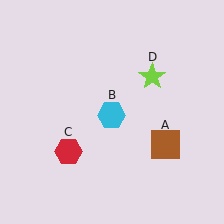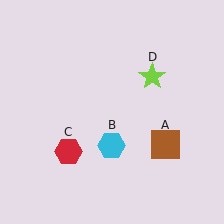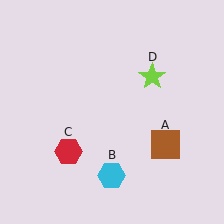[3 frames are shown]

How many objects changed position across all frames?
1 object changed position: cyan hexagon (object B).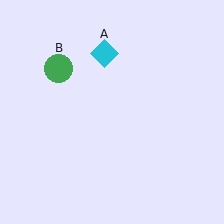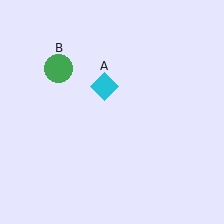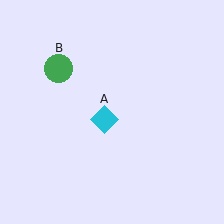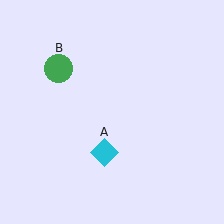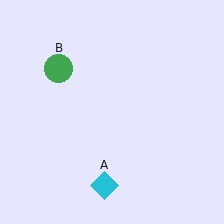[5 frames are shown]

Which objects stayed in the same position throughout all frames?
Green circle (object B) remained stationary.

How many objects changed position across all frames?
1 object changed position: cyan diamond (object A).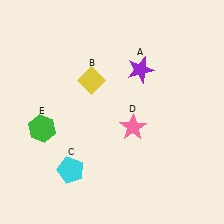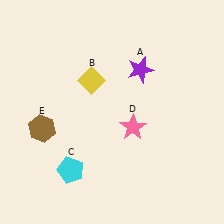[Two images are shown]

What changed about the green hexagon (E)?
In Image 1, E is green. In Image 2, it changed to brown.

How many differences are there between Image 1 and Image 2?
There is 1 difference between the two images.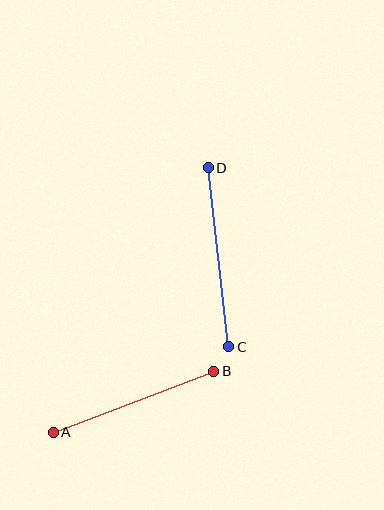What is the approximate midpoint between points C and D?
The midpoint is at approximately (218, 257) pixels.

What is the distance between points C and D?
The distance is approximately 180 pixels.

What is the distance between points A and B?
The distance is approximately 172 pixels.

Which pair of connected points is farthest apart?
Points C and D are farthest apart.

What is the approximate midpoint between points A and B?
The midpoint is at approximately (133, 402) pixels.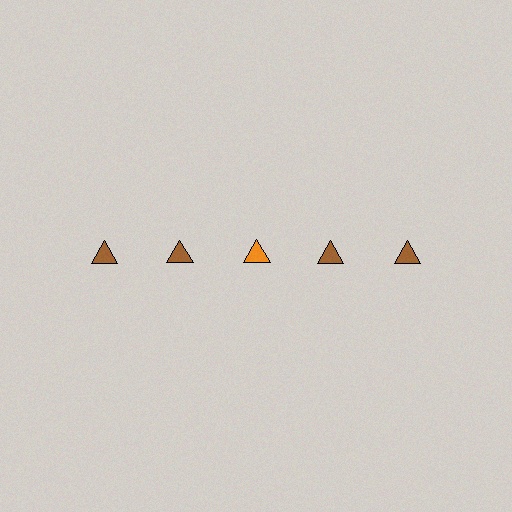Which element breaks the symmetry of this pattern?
The orange triangle in the top row, center column breaks the symmetry. All other shapes are brown triangles.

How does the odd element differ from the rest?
It has a different color: orange instead of brown.